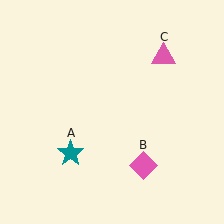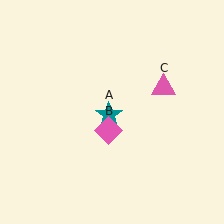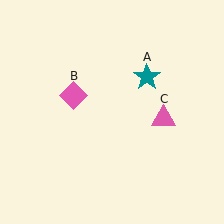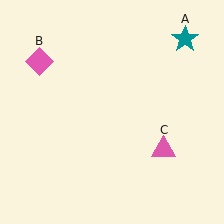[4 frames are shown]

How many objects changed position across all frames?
3 objects changed position: teal star (object A), pink diamond (object B), pink triangle (object C).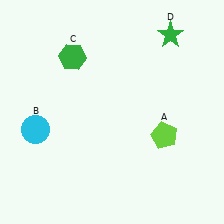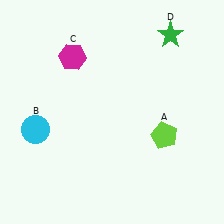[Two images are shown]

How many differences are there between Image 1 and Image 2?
There is 1 difference between the two images.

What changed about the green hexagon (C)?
In Image 1, C is green. In Image 2, it changed to magenta.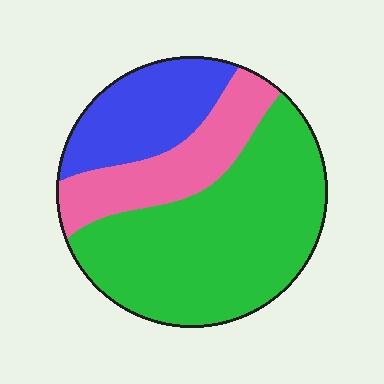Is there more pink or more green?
Green.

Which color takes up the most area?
Green, at roughly 55%.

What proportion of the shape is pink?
Pink takes up between a sixth and a third of the shape.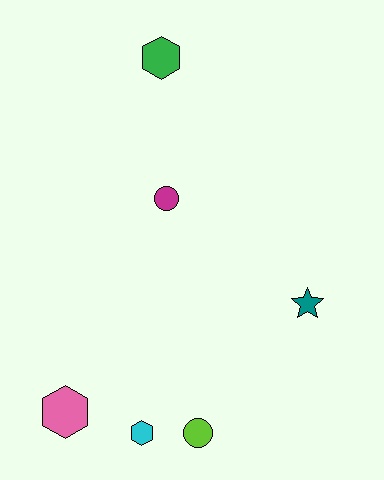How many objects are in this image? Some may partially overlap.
There are 6 objects.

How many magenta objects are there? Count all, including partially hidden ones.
There is 1 magenta object.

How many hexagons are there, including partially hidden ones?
There are 3 hexagons.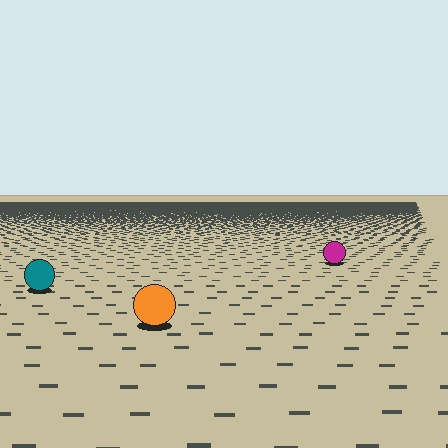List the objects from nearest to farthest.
From nearest to farthest: the orange circle, the teal circle, the magenta circle.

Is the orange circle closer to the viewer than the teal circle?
Yes. The orange circle is closer — you can tell from the texture gradient: the ground texture is coarser near it.